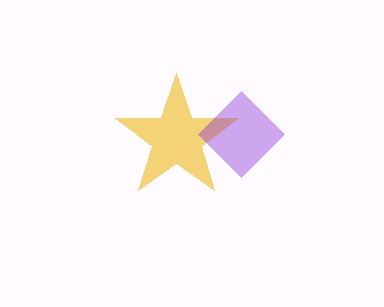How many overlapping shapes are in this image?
There are 2 overlapping shapes in the image.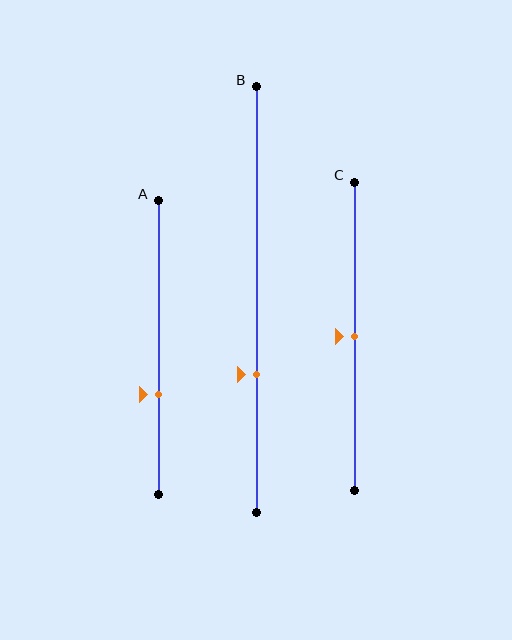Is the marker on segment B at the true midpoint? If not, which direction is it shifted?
No, the marker on segment B is shifted downward by about 18% of the segment length.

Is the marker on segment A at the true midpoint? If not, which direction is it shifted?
No, the marker on segment A is shifted downward by about 16% of the segment length.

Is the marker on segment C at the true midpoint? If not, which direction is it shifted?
Yes, the marker on segment C is at the true midpoint.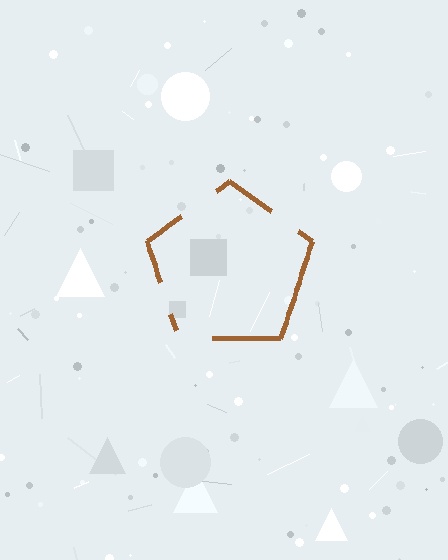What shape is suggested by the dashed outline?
The dashed outline suggests a pentagon.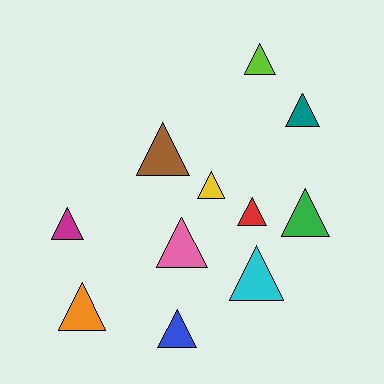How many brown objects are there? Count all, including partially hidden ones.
There is 1 brown object.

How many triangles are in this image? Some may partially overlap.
There are 11 triangles.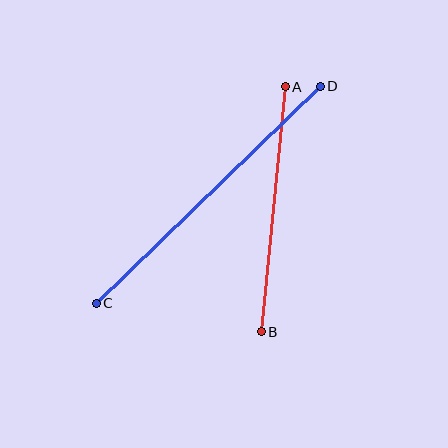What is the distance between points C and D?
The distance is approximately 312 pixels.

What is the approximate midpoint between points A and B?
The midpoint is at approximately (273, 209) pixels.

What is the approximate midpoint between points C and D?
The midpoint is at approximately (208, 195) pixels.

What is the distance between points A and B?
The distance is approximately 246 pixels.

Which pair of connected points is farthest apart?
Points C and D are farthest apart.